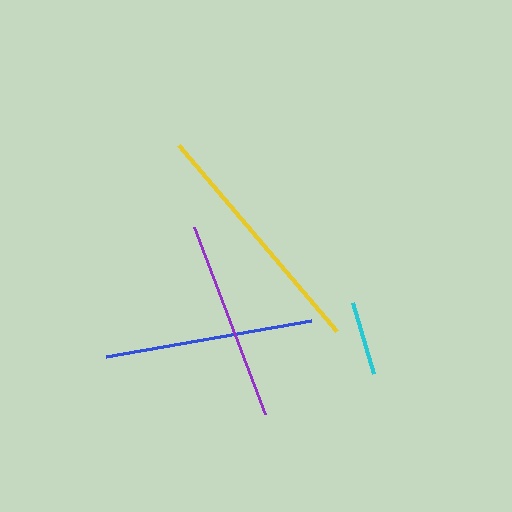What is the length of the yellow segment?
The yellow segment is approximately 244 pixels long.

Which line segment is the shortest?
The cyan line is the shortest at approximately 75 pixels.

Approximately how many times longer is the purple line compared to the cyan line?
The purple line is approximately 2.7 times the length of the cyan line.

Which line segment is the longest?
The yellow line is the longest at approximately 244 pixels.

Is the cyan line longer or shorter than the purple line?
The purple line is longer than the cyan line.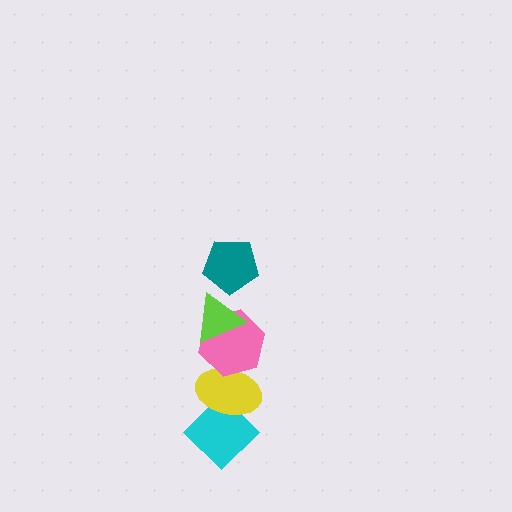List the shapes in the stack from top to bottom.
From top to bottom: the teal pentagon, the lime triangle, the pink hexagon, the yellow ellipse, the cyan diamond.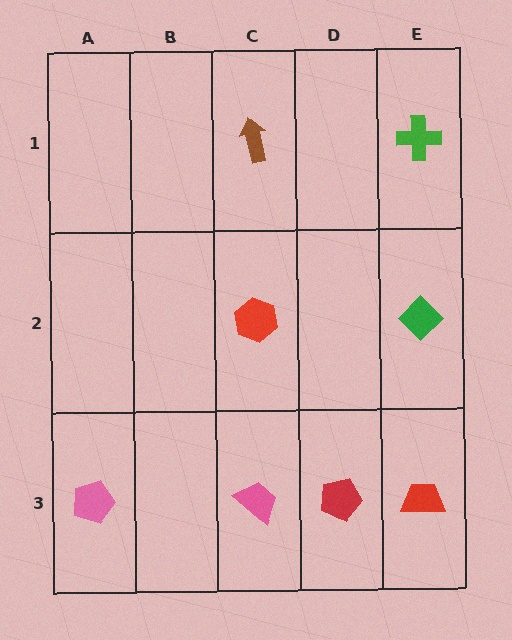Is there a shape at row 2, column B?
No, that cell is empty.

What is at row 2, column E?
A green diamond.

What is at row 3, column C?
A pink trapezoid.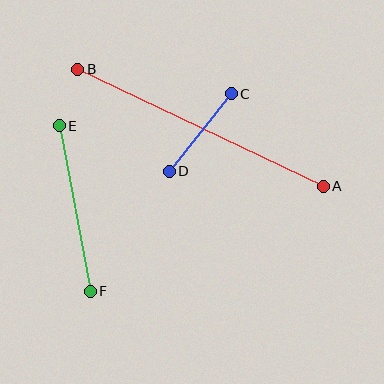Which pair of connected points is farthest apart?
Points A and B are farthest apart.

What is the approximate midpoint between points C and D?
The midpoint is at approximately (200, 132) pixels.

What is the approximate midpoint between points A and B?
The midpoint is at approximately (201, 128) pixels.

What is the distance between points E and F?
The distance is approximately 168 pixels.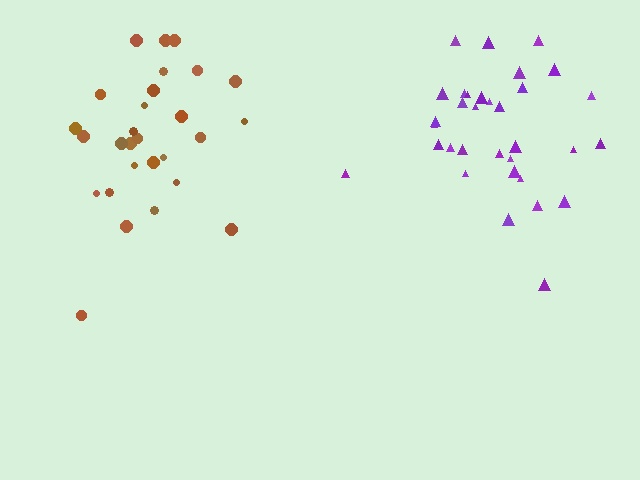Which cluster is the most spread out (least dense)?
Brown.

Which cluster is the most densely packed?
Purple.